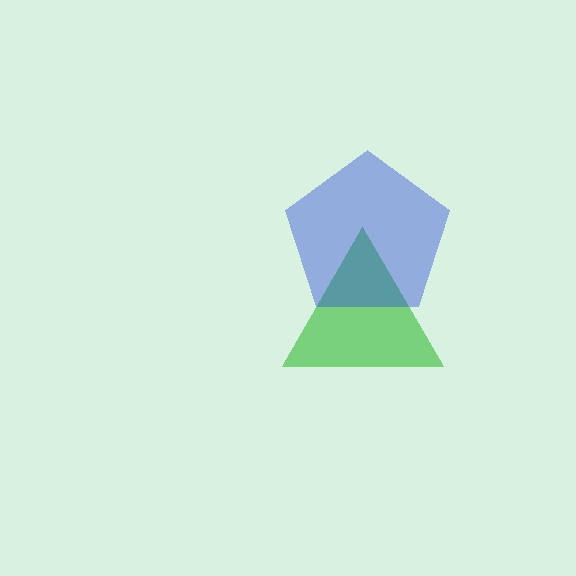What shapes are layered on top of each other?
The layered shapes are: a green triangle, a blue pentagon.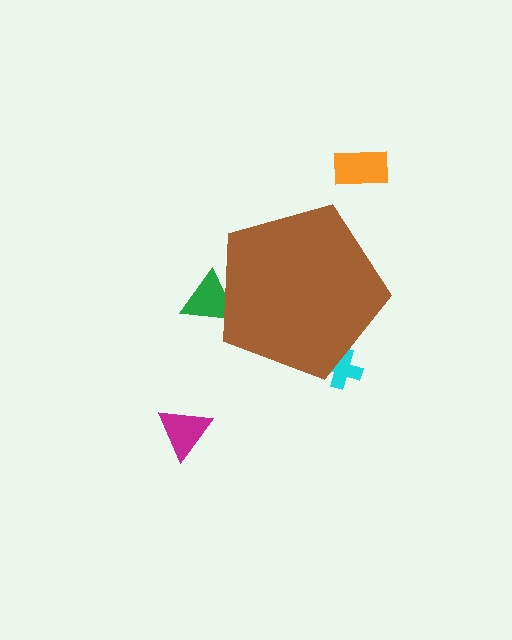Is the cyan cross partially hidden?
Yes, the cyan cross is partially hidden behind the brown pentagon.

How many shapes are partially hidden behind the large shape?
2 shapes are partially hidden.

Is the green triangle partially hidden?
Yes, the green triangle is partially hidden behind the brown pentagon.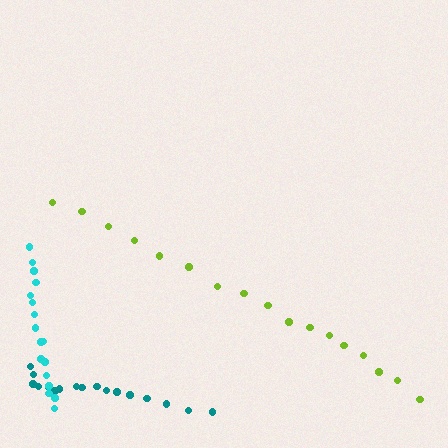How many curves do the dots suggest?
There are 3 distinct paths.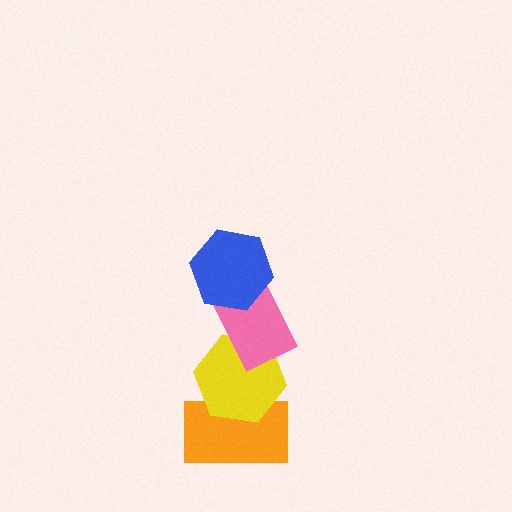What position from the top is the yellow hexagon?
The yellow hexagon is 3rd from the top.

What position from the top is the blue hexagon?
The blue hexagon is 1st from the top.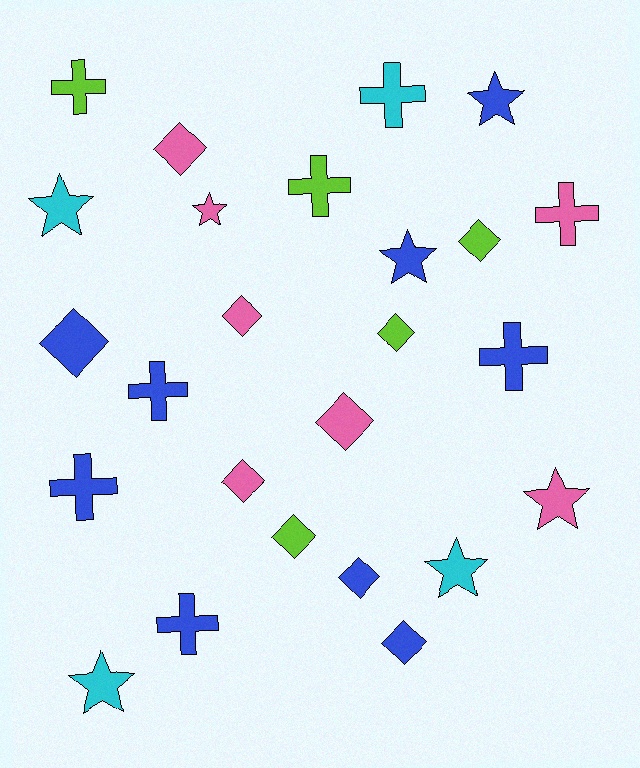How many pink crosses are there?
There is 1 pink cross.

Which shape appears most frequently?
Diamond, with 10 objects.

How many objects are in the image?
There are 25 objects.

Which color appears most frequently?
Blue, with 9 objects.